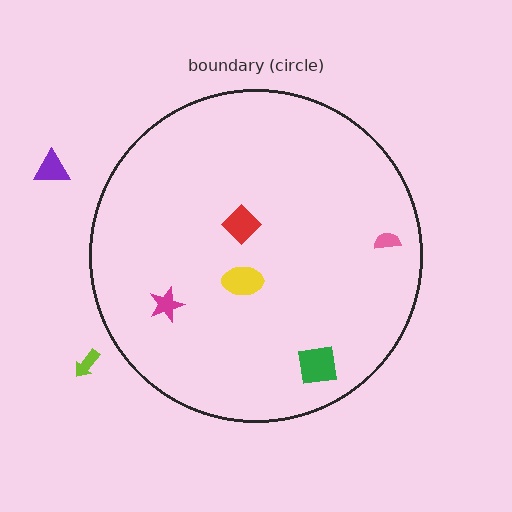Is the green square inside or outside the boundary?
Inside.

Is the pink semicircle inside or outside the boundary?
Inside.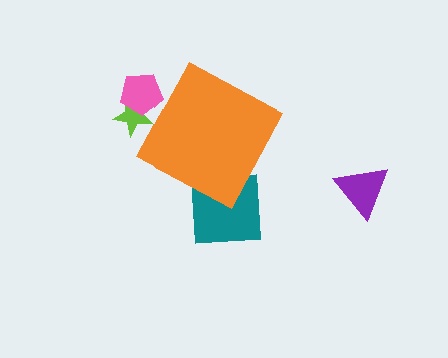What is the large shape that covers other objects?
An orange diamond.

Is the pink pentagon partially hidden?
Yes, the pink pentagon is partially hidden behind the orange diamond.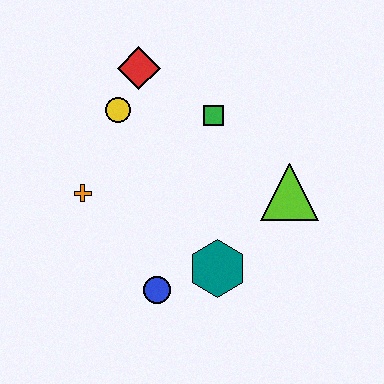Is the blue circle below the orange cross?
Yes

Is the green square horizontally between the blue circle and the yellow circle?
No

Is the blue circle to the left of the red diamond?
No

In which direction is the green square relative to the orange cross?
The green square is to the right of the orange cross.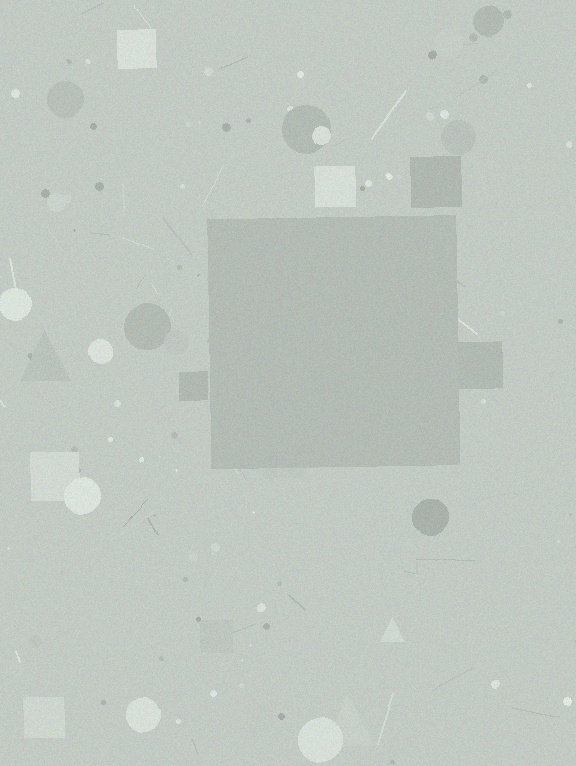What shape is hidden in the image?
A square is hidden in the image.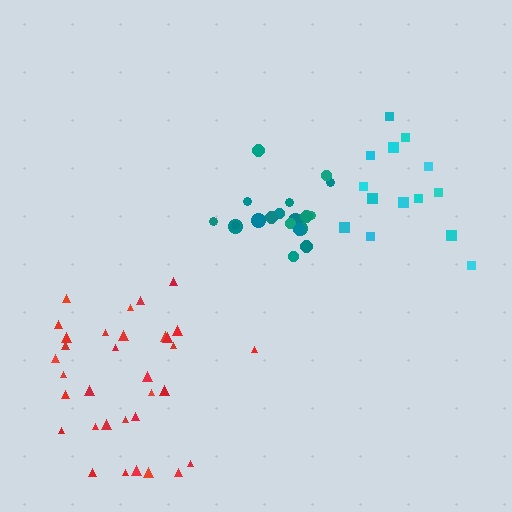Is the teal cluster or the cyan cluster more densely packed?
Teal.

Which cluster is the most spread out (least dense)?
Red.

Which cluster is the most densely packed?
Teal.